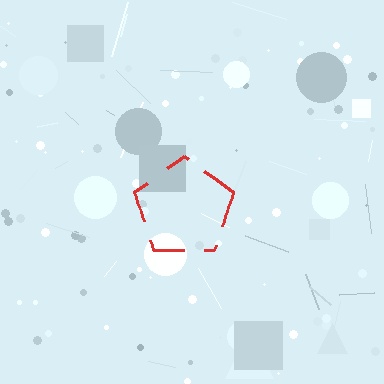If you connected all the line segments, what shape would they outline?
They would outline a pentagon.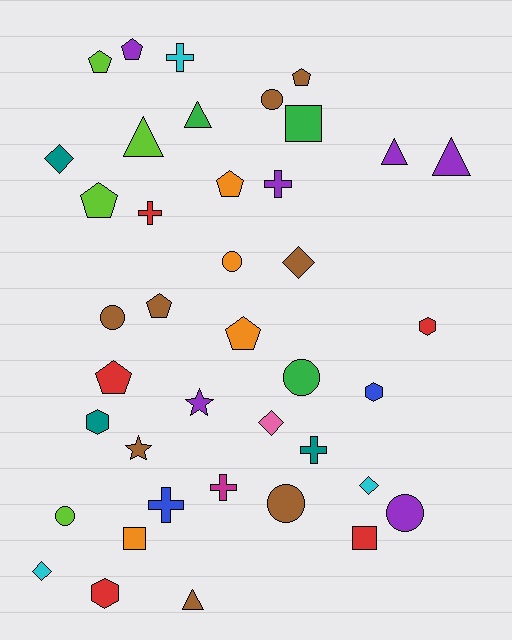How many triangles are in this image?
There are 5 triangles.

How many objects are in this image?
There are 40 objects.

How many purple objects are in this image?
There are 6 purple objects.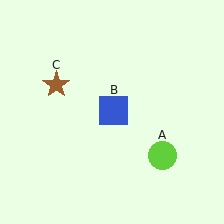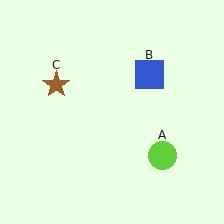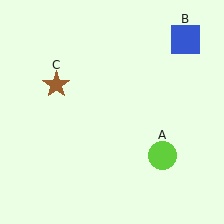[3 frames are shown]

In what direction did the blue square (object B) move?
The blue square (object B) moved up and to the right.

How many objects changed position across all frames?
1 object changed position: blue square (object B).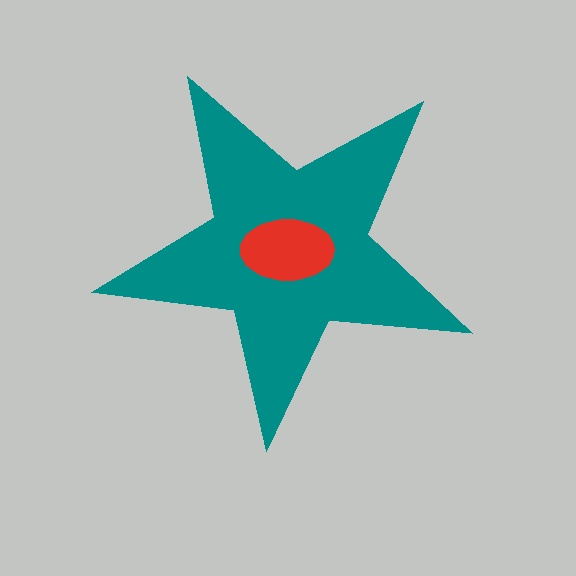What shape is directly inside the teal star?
The red ellipse.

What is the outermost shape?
The teal star.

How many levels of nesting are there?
2.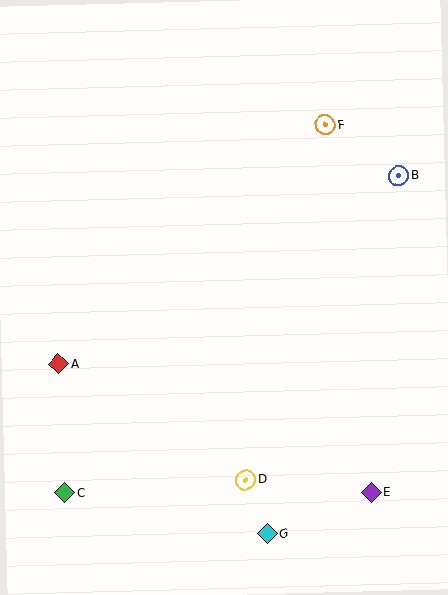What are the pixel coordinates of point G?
Point G is at (267, 534).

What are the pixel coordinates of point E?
Point E is at (372, 492).